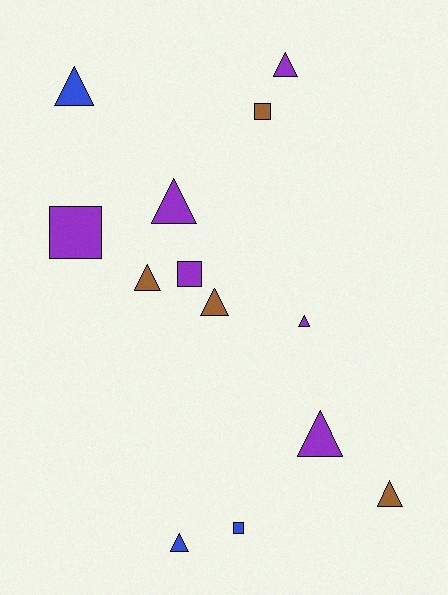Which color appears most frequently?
Purple, with 6 objects.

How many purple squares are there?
There are 2 purple squares.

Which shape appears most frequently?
Triangle, with 9 objects.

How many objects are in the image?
There are 13 objects.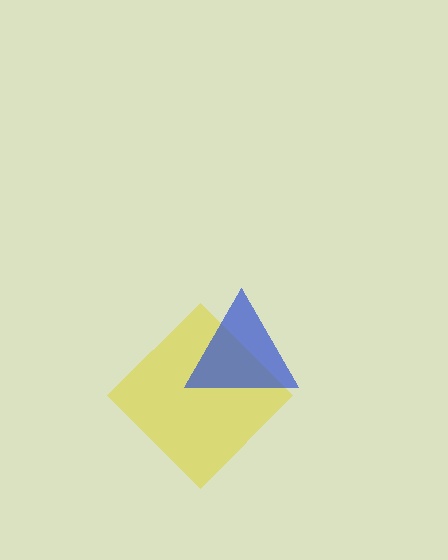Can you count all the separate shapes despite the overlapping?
Yes, there are 2 separate shapes.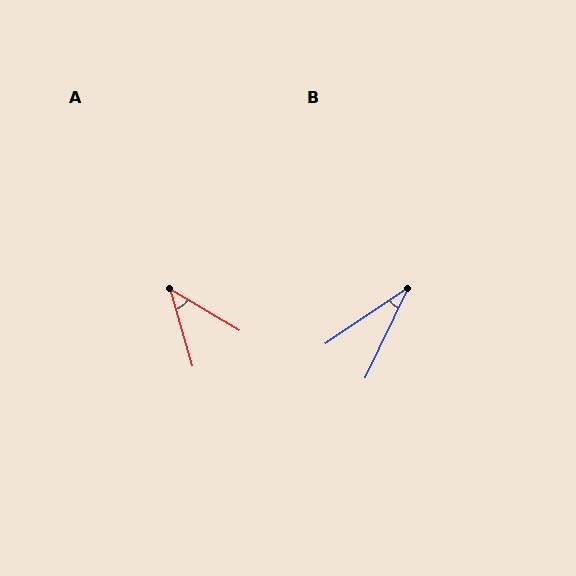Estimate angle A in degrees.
Approximately 43 degrees.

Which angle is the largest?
A, at approximately 43 degrees.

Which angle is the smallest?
B, at approximately 31 degrees.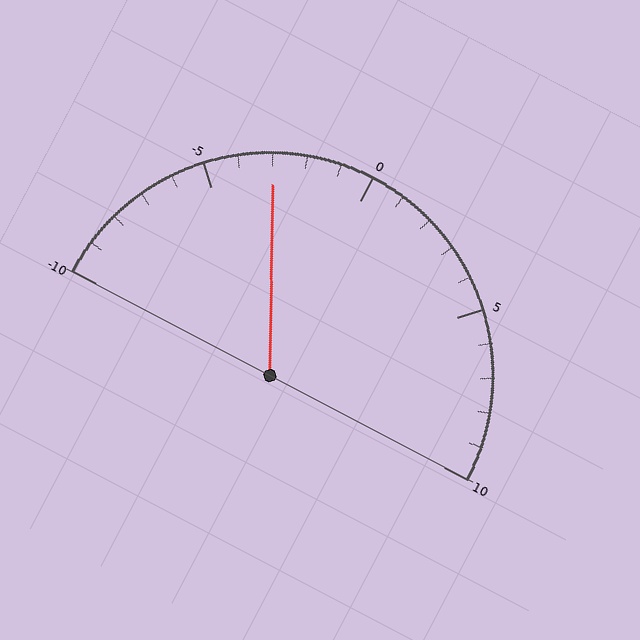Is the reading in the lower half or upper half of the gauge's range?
The reading is in the lower half of the range (-10 to 10).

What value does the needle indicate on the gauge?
The needle indicates approximately -3.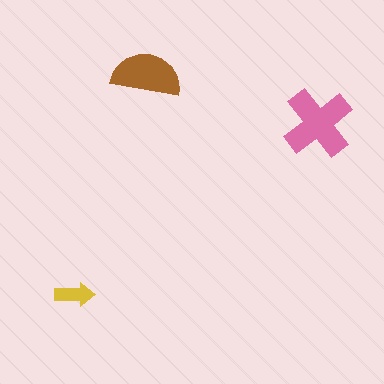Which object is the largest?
The pink cross.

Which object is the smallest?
The yellow arrow.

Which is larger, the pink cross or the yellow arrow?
The pink cross.